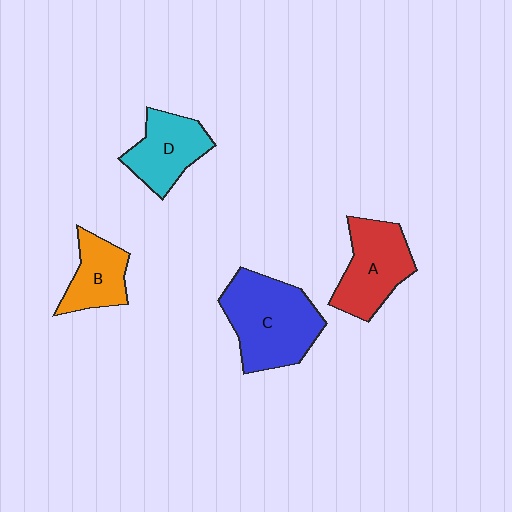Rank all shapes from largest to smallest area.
From largest to smallest: C (blue), A (red), D (cyan), B (orange).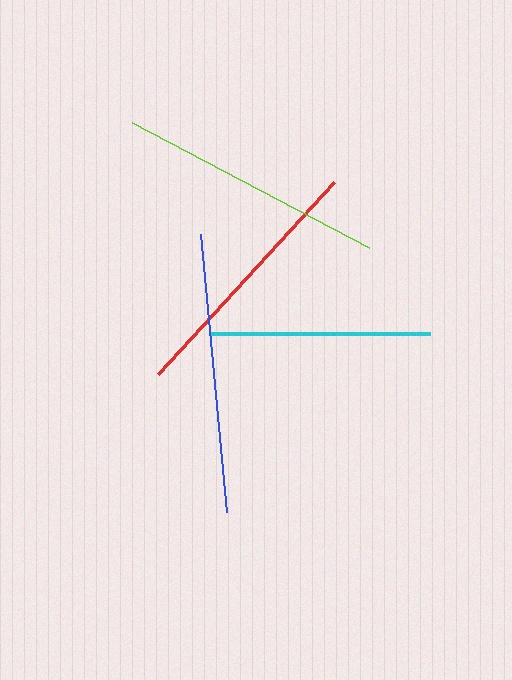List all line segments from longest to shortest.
From longest to shortest: blue, lime, red, cyan.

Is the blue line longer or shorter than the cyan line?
The blue line is longer than the cyan line.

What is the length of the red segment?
The red segment is approximately 260 pixels long.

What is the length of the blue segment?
The blue segment is approximately 280 pixels long.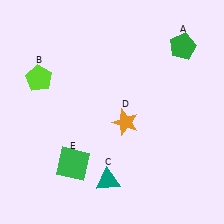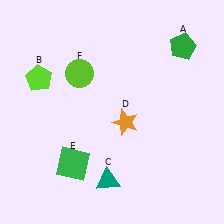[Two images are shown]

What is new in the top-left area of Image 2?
A lime circle (F) was added in the top-left area of Image 2.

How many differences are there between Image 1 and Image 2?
There is 1 difference between the two images.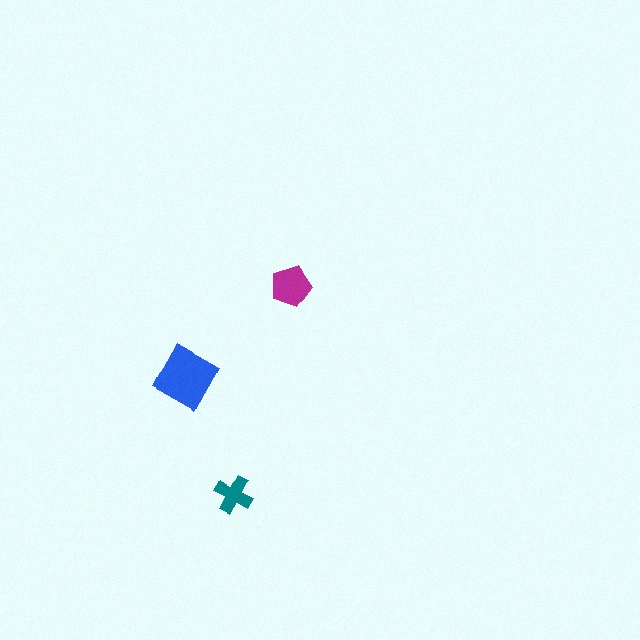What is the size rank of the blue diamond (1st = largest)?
1st.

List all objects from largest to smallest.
The blue diamond, the magenta pentagon, the teal cross.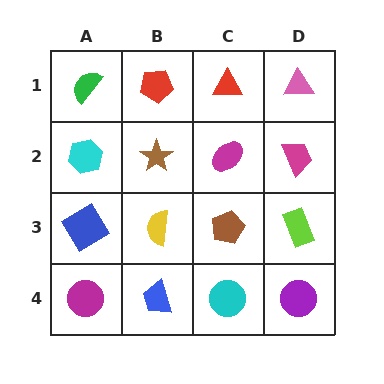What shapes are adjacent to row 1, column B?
A brown star (row 2, column B), a green semicircle (row 1, column A), a red triangle (row 1, column C).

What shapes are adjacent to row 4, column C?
A brown pentagon (row 3, column C), a blue trapezoid (row 4, column B), a purple circle (row 4, column D).